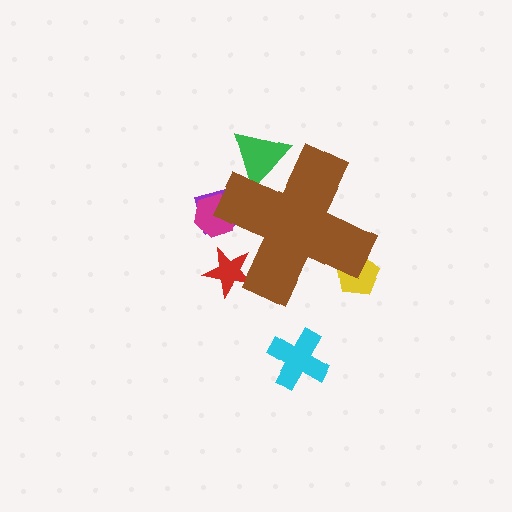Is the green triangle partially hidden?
Yes, the green triangle is partially hidden behind the brown cross.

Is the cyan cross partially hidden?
No, the cyan cross is fully visible.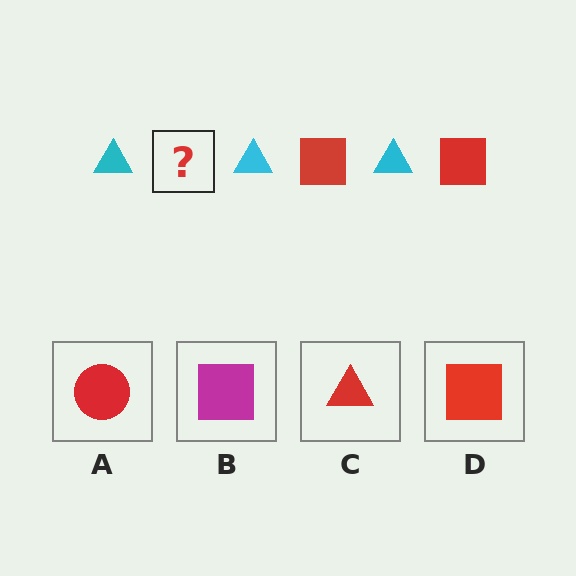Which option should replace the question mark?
Option D.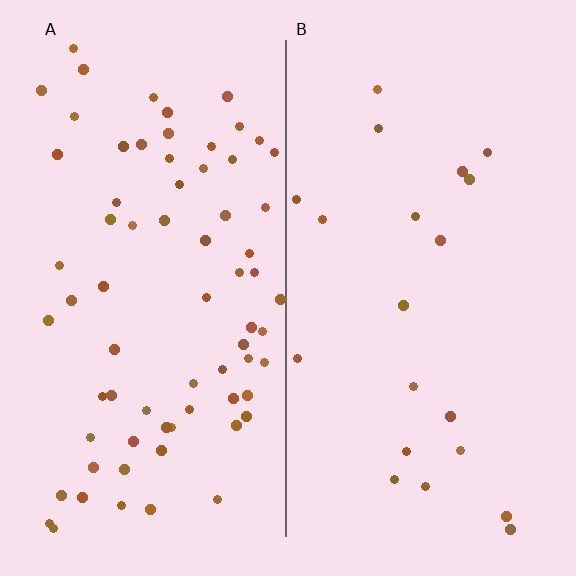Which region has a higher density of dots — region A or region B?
A (the left).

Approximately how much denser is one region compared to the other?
Approximately 3.5× — region A over region B.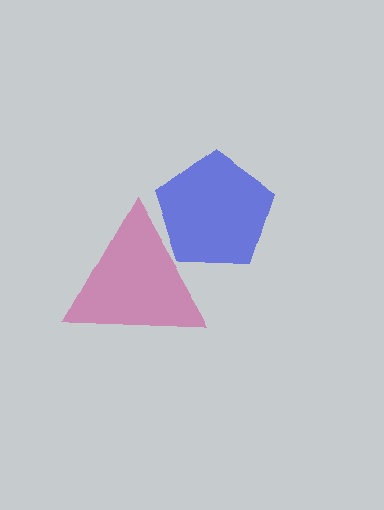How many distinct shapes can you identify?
There are 2 distinct shapes: a blue pentagon, a magenta triangle.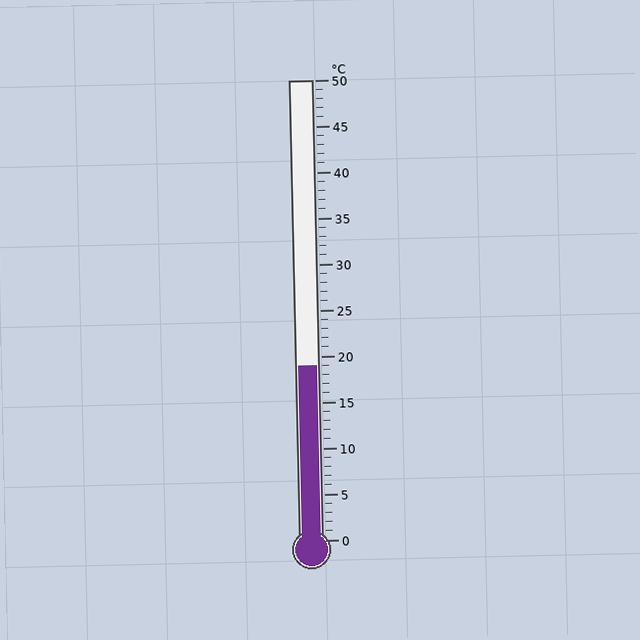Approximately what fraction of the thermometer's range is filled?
The thermometer is filled to approximately 40% of its range.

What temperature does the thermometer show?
The thermometer shows approximately 19°C.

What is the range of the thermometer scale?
The thermometer scale ranges from 0°C to 50°C.